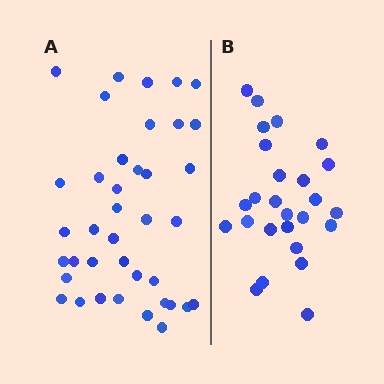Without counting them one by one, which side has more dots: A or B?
Region A (the left region) has more dots.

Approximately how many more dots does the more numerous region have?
Region A has approximately 15 more dots than region B.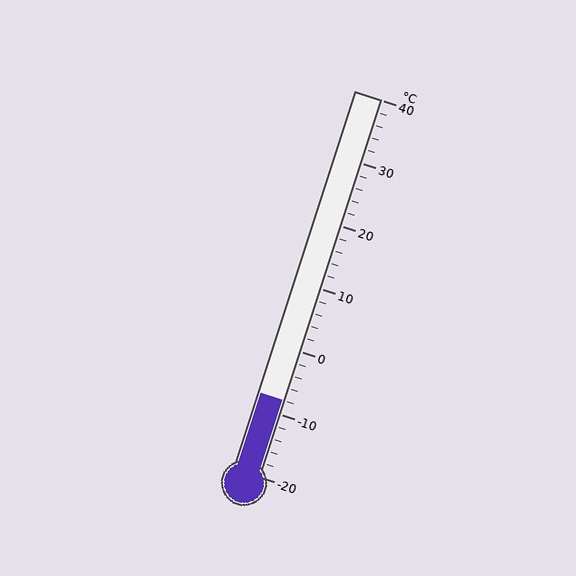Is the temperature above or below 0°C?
The temperature is below 0°C.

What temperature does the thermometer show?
The thermometer shows approximately -8°C.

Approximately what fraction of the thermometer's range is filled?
The thermometer is filled to approximately 20% of its range.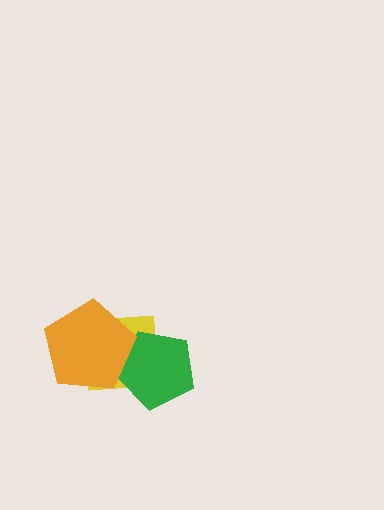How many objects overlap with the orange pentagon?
2 objects overlap with the orange pentagon.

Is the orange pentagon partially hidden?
No, no other shape covers it.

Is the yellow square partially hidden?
Yes, it is partially covered by another shape.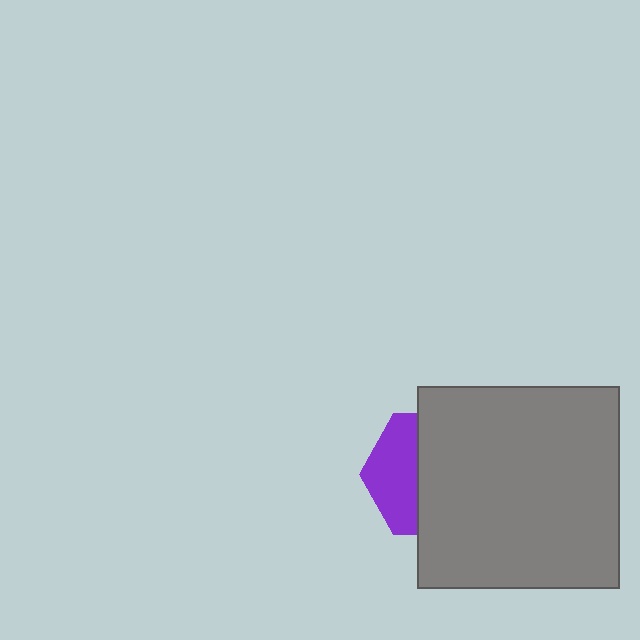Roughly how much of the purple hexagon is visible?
A small part of it is visible (roughly 39%).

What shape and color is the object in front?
The object in front is a gray square.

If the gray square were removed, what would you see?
You would see the complete purple hexagon.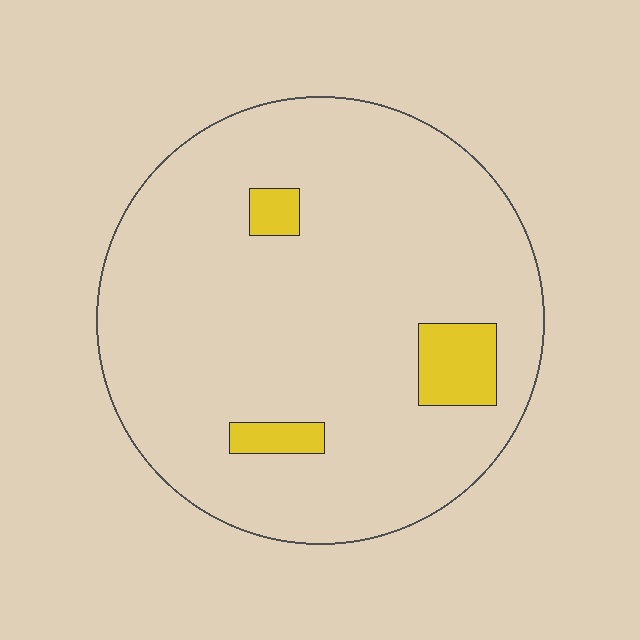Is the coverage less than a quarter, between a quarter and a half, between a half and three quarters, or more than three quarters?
Less than a quarter.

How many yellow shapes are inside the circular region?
3.